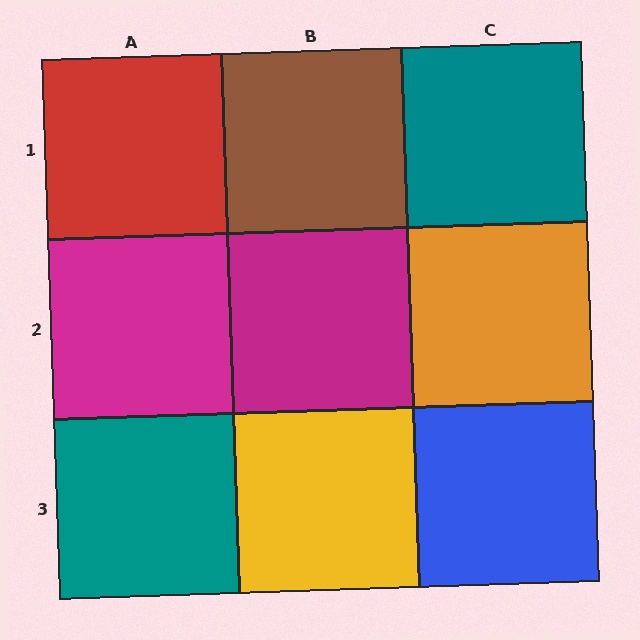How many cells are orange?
1 cell is orange.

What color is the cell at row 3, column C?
Blue.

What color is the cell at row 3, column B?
Yellow.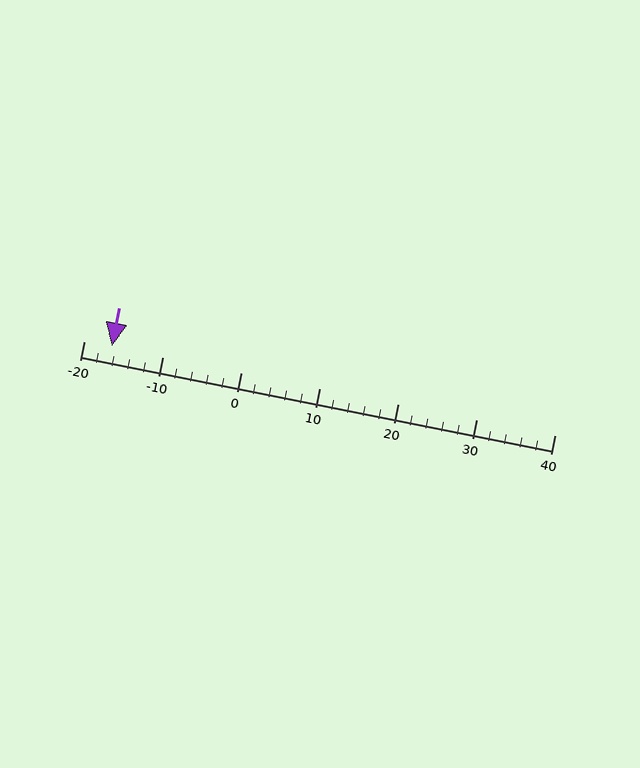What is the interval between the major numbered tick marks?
The major tick marks are spaced 10 units apart.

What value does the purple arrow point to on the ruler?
The purple arrow points to approximately -16.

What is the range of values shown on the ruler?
The ruler shows values from -20 to 40.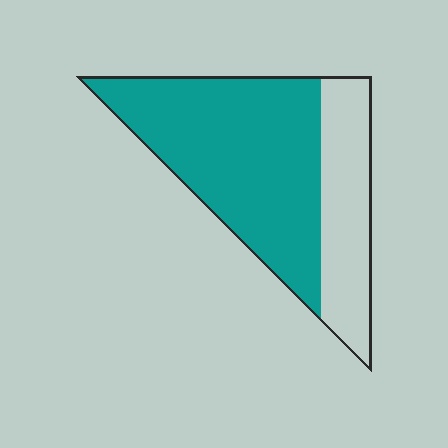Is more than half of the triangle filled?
Yes.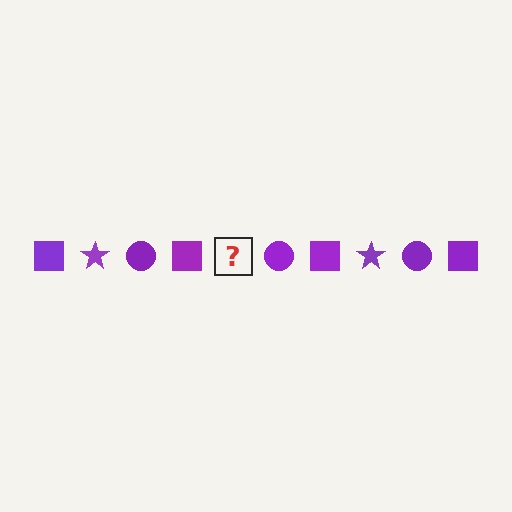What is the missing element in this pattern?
The missing element is a purple star.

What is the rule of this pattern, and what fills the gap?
The rule is that the pattern cycles through square, star, circle shapes in purple. The gap should be filled with a purple star.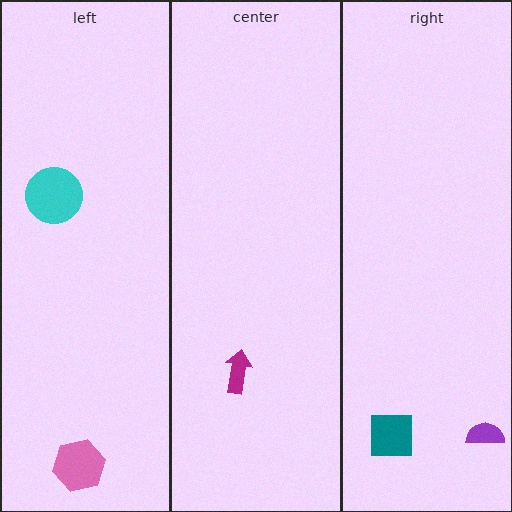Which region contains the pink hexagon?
The left region.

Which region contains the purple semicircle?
The right region.